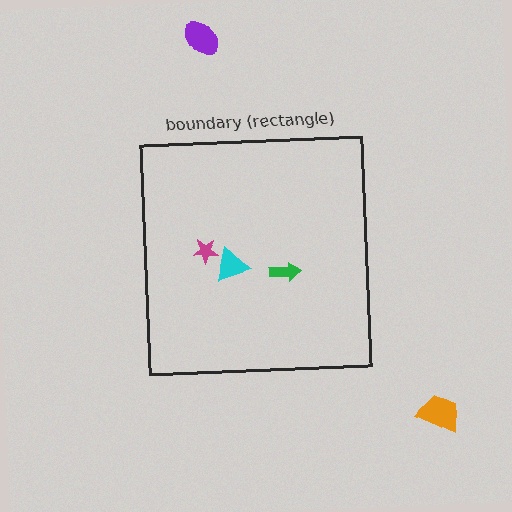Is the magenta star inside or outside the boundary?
Inside.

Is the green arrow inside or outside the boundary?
Inside.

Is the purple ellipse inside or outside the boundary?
Outside.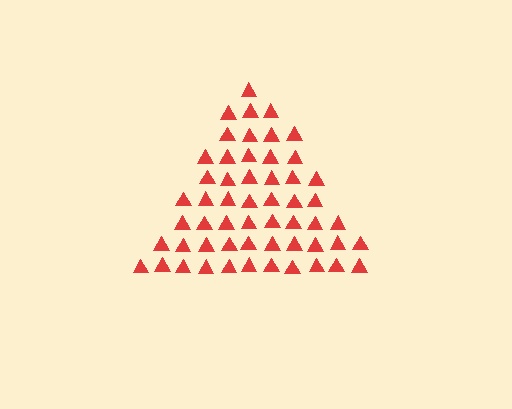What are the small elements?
The small elements are triangles.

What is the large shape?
The large shape is a triangle.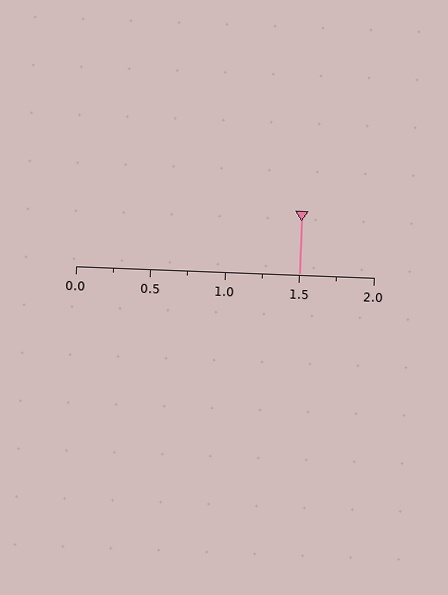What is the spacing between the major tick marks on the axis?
The major ticks are spaced 0.5 apart.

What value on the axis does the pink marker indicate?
The marker indicates approximately 1.5.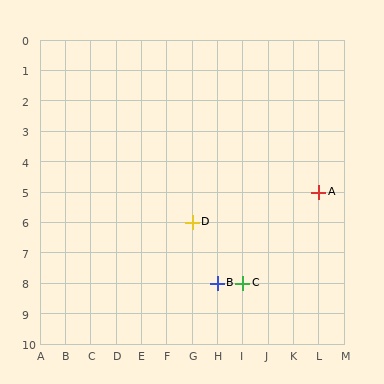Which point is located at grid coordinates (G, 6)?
Point D is at (G, 6).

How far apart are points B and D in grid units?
Points B and D are 1 column and 2 rows apart (about 2.2 grid units diagonally).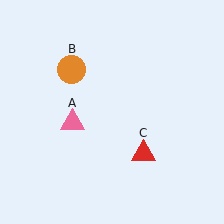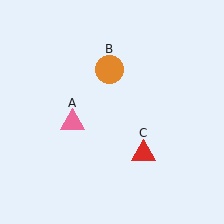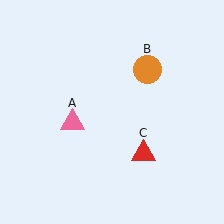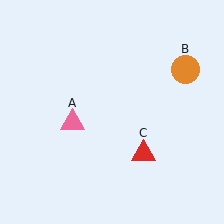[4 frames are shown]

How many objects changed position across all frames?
1 object changed position: orange circle (object B).